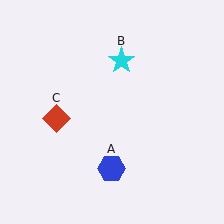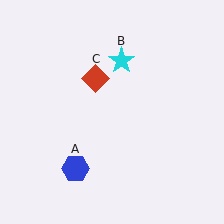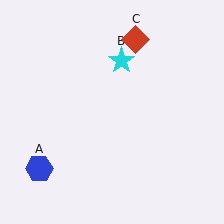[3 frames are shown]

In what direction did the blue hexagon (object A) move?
The blue hexagon (object A) moved left.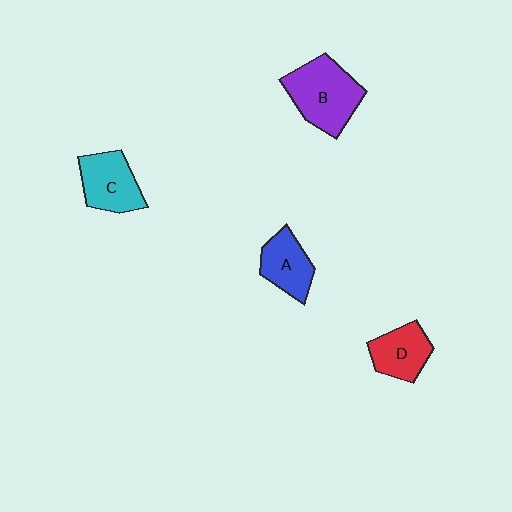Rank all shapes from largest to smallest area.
From largest to smallest: B (purple), C (cyan), D (red), A (blue).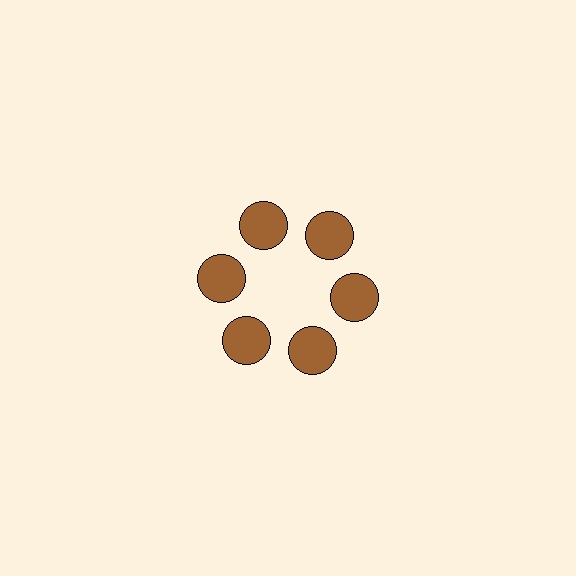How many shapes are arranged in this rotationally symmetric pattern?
There are 6 shapes, arranged in 6 groups of 1.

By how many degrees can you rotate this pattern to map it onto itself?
The pattern maps onto itself every 60 degrees of rotation.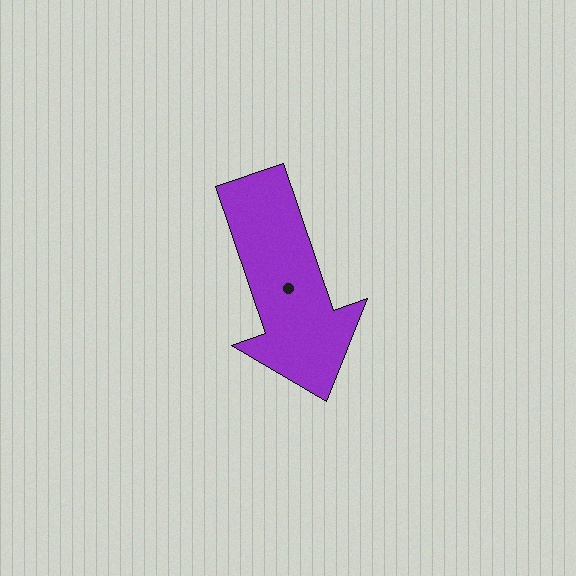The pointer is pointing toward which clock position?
Roughly 5 o'clock.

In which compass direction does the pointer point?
South.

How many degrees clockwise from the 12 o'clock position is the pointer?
Approximately 161 degrees.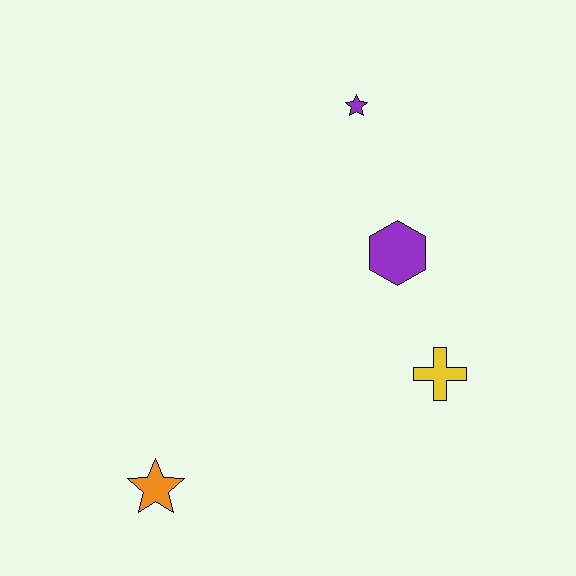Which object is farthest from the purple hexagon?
The orange star is farthest from the purple hexagon.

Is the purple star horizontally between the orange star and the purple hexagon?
Yes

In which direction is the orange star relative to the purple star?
The orange star is below the purple star.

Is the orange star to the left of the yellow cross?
Yes